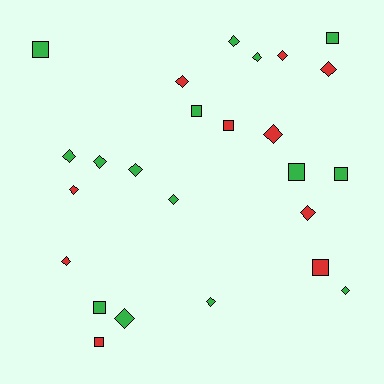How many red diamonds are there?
There are 7 red diamonds.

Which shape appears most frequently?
Diamond, with 16 objects.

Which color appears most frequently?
Green, with 15 objects.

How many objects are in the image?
There are 25 objects.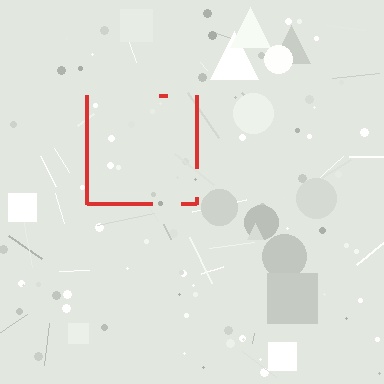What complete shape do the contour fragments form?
The contour fragments form a square.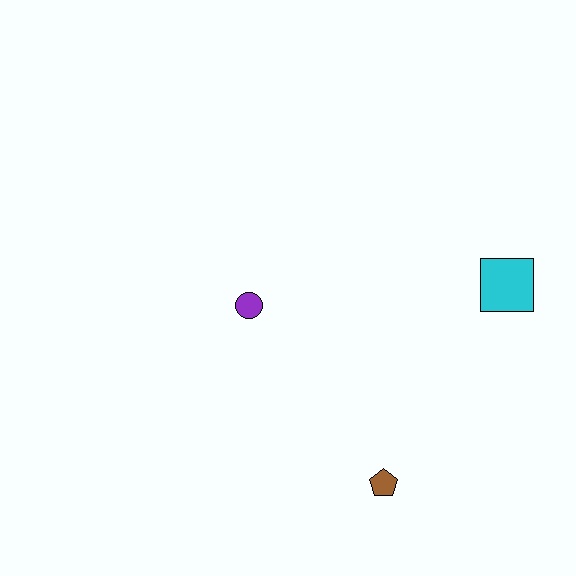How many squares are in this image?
There is 1 square.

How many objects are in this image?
There are 3 objects.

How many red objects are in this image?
There are no red objects.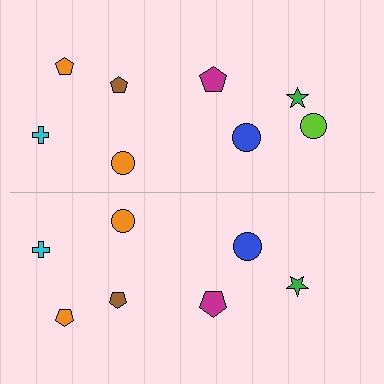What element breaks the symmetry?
A lime circle is missing from the bottom side.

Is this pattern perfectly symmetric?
No, the pattern is not perfectly symmetric. A lime circle is missing from the bottom side.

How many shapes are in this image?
There are 15 shapes in this image.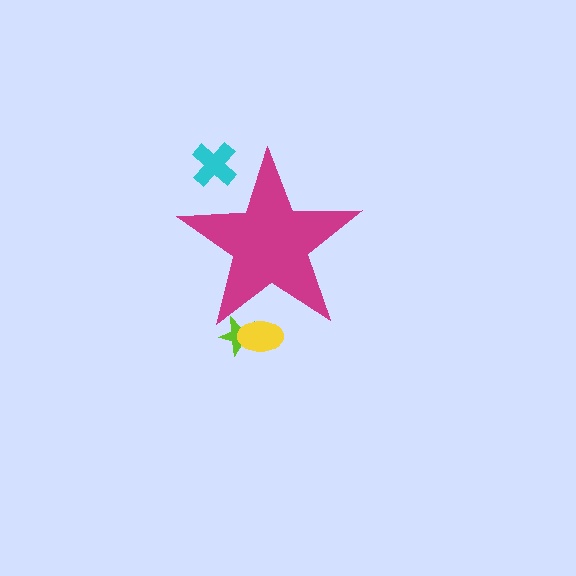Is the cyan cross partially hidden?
Yes, the cyan cross is partially hidden behind the magenta star.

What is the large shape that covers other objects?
A magenta star.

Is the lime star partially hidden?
Yes, the lime star is partially hidden behind the magenta star.